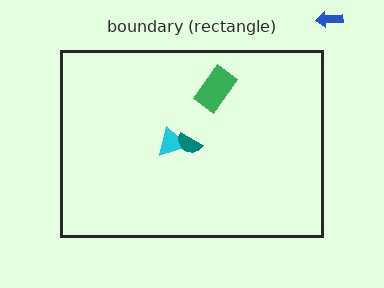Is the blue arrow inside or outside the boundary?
Outside.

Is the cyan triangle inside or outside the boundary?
Inside.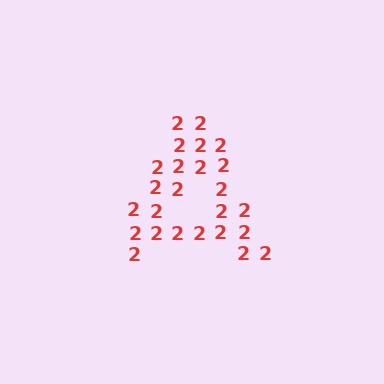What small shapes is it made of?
It is made of small digit 2's.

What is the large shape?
The large shape is the letter A.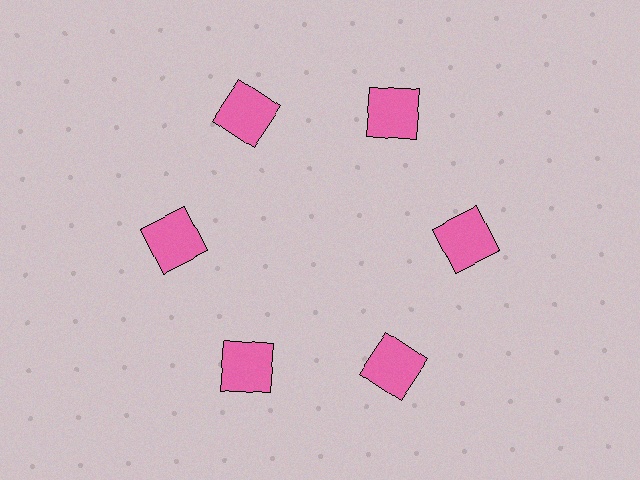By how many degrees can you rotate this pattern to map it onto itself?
The pattern maps onto itself every 60 degrees of rotation.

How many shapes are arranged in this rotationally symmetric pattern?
There are 6 shapes, arranged in 6 groups of 1.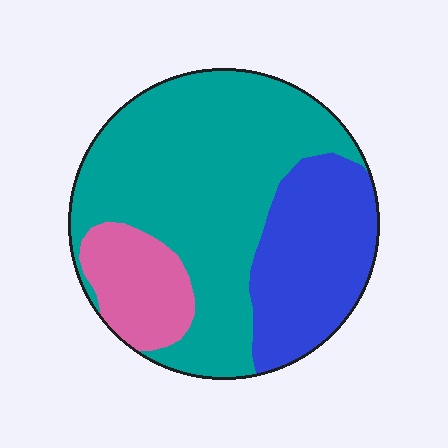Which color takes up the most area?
Teal, at roughly 60%.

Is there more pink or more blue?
Blue.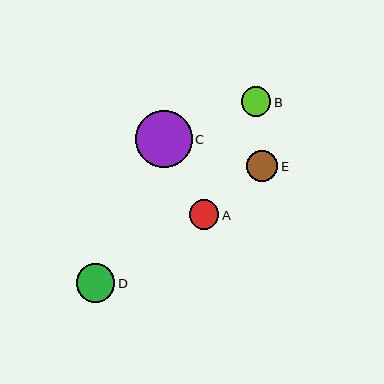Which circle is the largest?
Circle C is the largest with a size of approximately 57 pixels.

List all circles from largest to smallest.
From largest to smallest: C, D, E, A, B.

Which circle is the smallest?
Circle B is the smallest with a size of approximately 29 pixels.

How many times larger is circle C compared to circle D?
Circle C is approximately 1.5 times the size of circle D.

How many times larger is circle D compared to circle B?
Circle D is approximately 1.3 times the size of circle B.